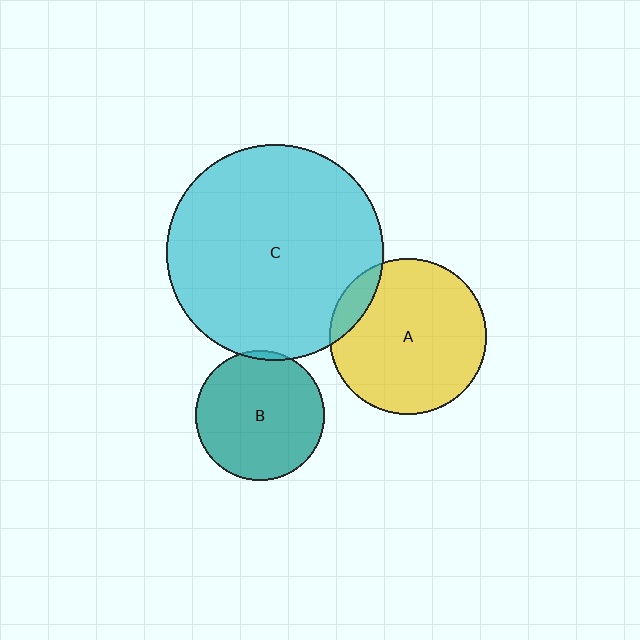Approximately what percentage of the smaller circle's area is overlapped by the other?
Approximately 5%.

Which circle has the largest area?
Circle C (cyan).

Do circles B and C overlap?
Yes.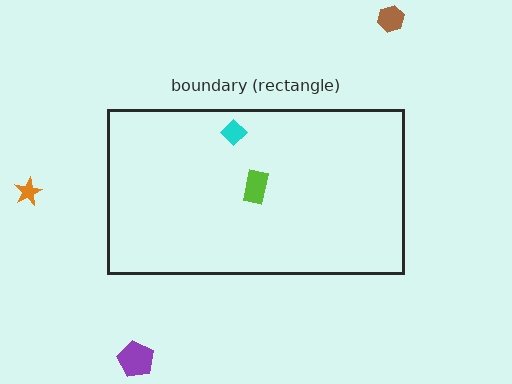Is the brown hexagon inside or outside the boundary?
Outside.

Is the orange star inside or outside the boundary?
Outside.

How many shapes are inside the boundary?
2 inside, 3 outside.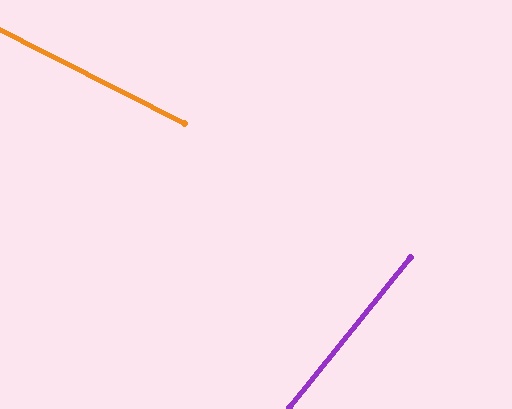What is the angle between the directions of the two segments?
Approximately 78 degrees.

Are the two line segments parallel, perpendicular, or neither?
Neither parallel nor perpendicular — they differ by about 78°.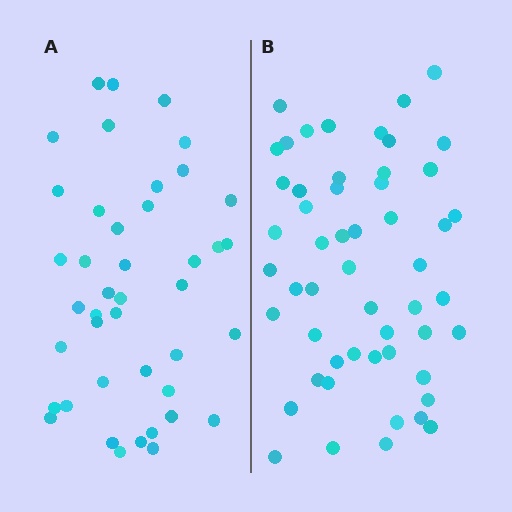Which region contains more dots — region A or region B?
Region B (the right region) has more dots.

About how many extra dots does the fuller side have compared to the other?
Region B has roughly 12 or so more dots than region A.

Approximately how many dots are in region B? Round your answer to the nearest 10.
About 50 dots. (The exact count is 53, which rounds to 50.)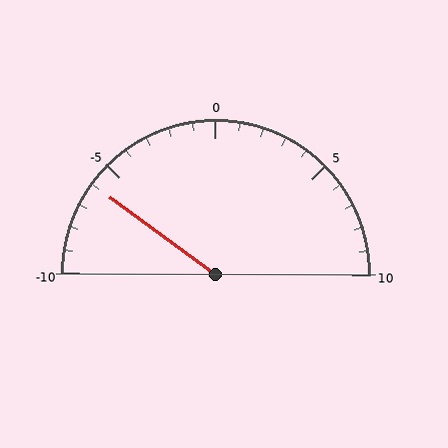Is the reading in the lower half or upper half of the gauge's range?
The reading is in the lower half of the range (-10 to 10).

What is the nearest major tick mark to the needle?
The nearest major tick mark is -5.